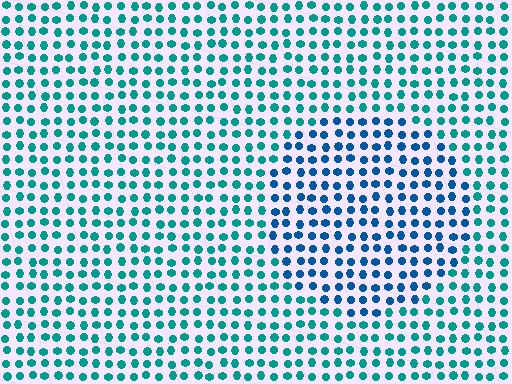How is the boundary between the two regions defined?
The boundary is defined purely by a slight shift in hue (about 33 degrees). Spacing, size, and orientation are identical on both sides.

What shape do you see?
I see a circle.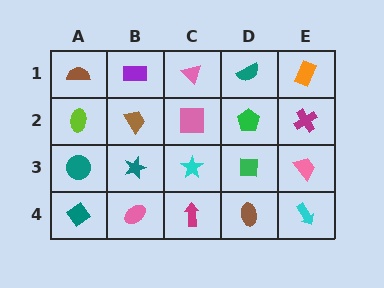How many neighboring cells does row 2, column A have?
3.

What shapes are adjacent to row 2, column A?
A brown semicircle (row 1, column A), a teal circle (row 3, column A), a brown trapezoid (row 2, column B).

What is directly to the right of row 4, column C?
A brown ellipse.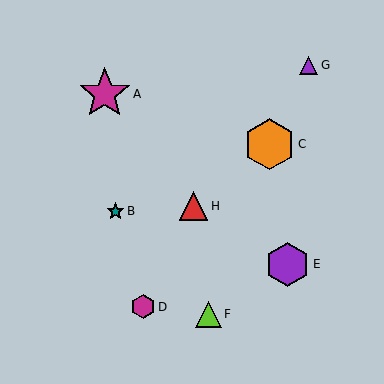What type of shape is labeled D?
Shape D is a magenta hexagon.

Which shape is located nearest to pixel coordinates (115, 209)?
The teal star (labeled B) at (116, 211) is nearest to that location.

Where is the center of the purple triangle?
The center of the purple triangle is at (308, 65).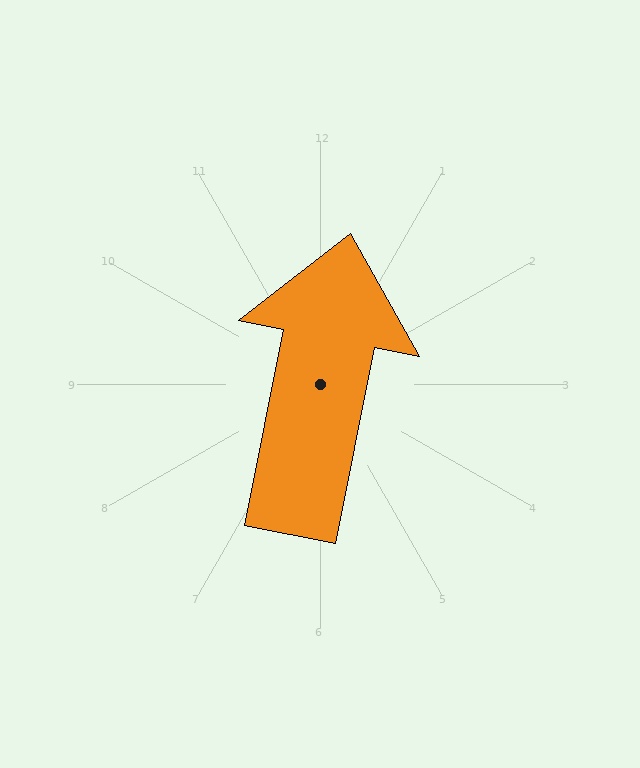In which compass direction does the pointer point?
North.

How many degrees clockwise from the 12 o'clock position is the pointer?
Approximately 11 degrees.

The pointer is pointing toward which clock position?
Roughly 12 o'clock.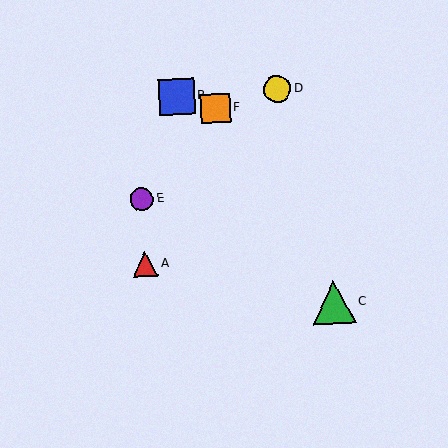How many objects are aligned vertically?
2 objects (A, E) are aligned vertically.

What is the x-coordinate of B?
Object B is at x≈177.